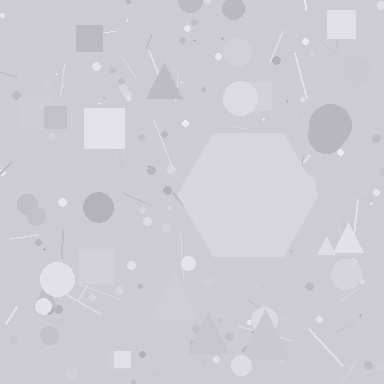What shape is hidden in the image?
A hexagon is hidden in the image.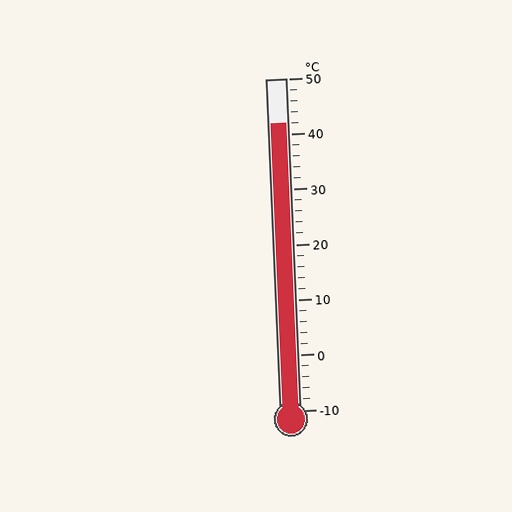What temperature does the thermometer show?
The thermometer shows approximately 42°C.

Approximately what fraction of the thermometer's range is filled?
The thermometer is filled to approximately 85% of its range.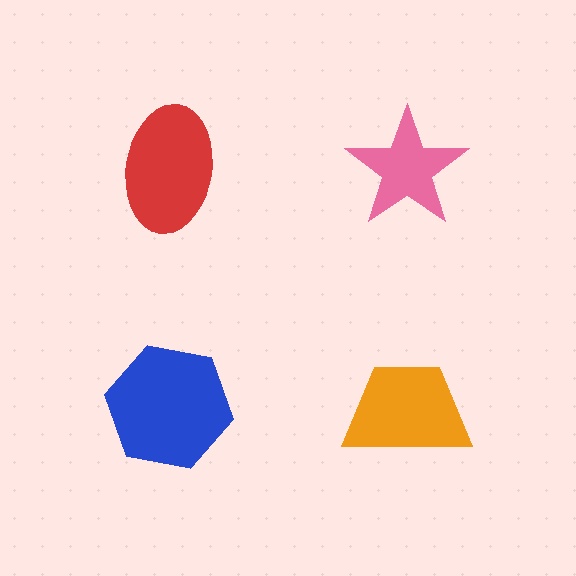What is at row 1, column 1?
A red ellipse.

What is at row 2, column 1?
A blue hexagon.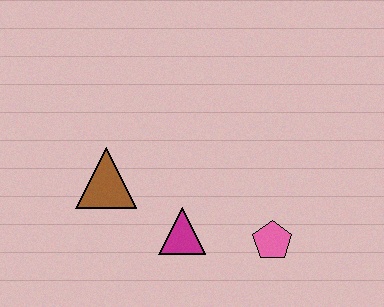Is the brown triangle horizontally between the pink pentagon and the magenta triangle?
No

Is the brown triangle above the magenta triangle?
Yes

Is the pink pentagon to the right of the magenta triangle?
Yes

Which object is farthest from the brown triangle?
The pink pentagon is farthest from the brown triangle.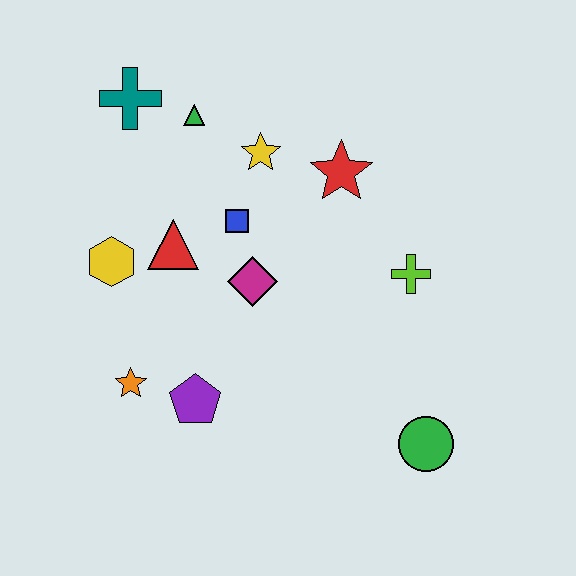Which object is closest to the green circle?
The lime cross is closest to the green circle.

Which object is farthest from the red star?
The orange star is farthest from the red star.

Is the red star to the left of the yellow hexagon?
No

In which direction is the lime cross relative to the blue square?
The lime cross is to the right of the blue square.